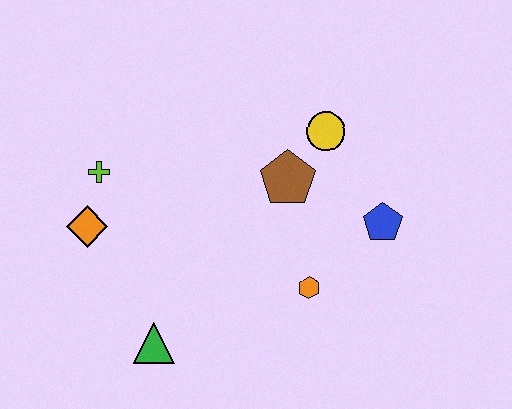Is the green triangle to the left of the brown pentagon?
Yes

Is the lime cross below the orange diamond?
No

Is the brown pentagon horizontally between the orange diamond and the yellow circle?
Yes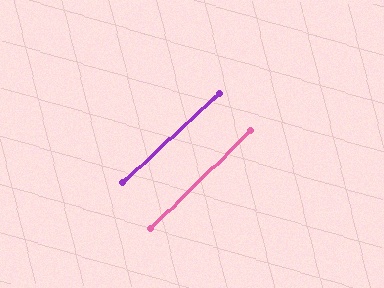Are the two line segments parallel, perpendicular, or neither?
Parallel — their directions differ by only 1.7°.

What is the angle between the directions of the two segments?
Approximately 2 degrees.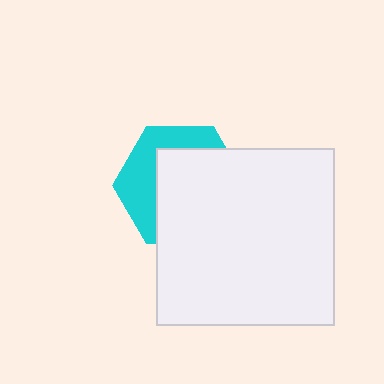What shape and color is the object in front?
The object in front is a white square.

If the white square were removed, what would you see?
You would see the complete cyan hexagon.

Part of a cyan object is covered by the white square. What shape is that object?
It is a hexagon.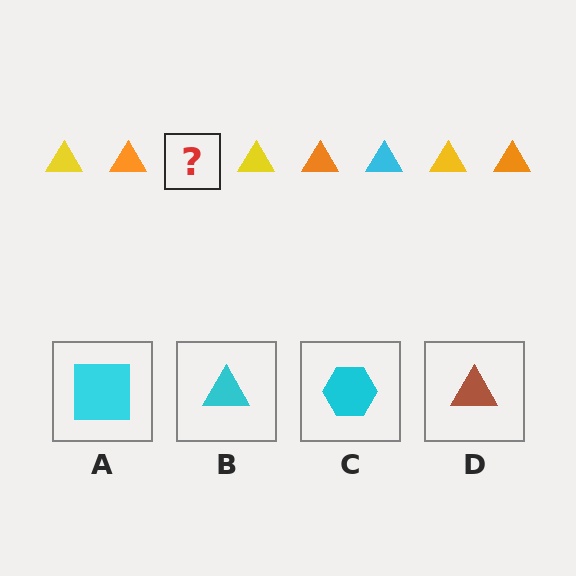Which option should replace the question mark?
Option B.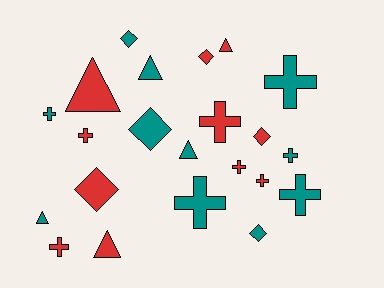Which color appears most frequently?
Red, with 11 objects.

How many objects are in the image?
There are 22 objects.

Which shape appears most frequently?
Cross, with 10 objects.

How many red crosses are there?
There are 5 red crosses.